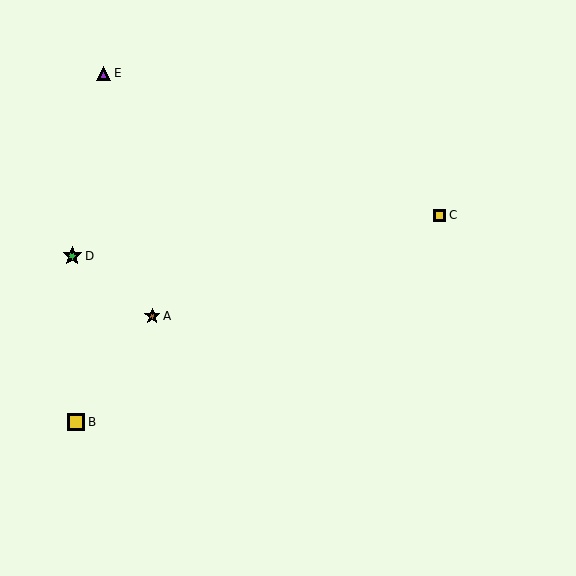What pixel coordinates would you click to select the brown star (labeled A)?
Click at (152, 316) to select the brown star A.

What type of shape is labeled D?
Shape D is a green star.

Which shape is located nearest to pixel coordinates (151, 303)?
The brown star (labeled A) at (152, 316) is nearest to that location.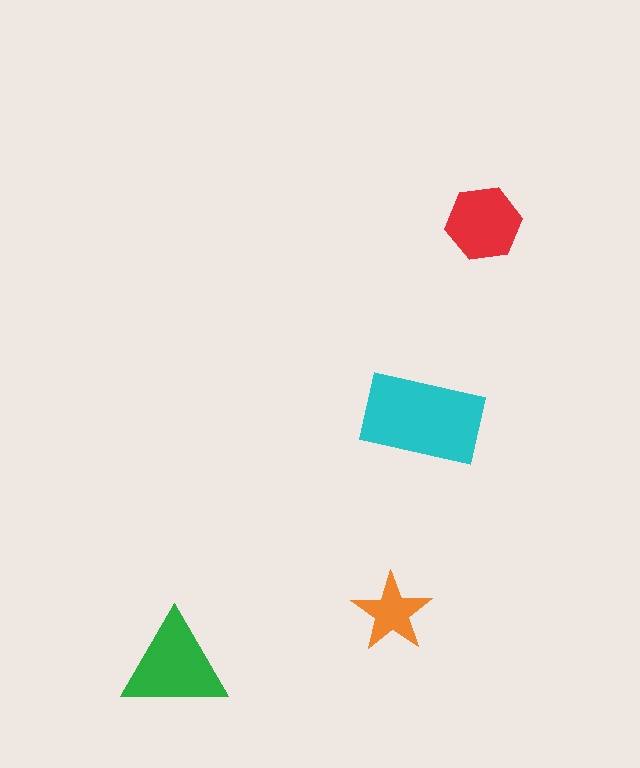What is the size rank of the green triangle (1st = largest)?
2nd.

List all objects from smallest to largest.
The orange star, the red hexagon, the green triangle, the cyan rectangle.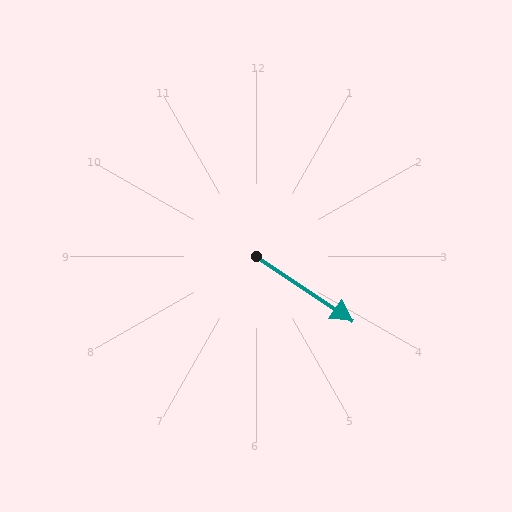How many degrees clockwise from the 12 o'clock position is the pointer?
Approximately 124 degrees.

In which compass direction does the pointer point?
Southeast.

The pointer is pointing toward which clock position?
Roughly 4 o'clock.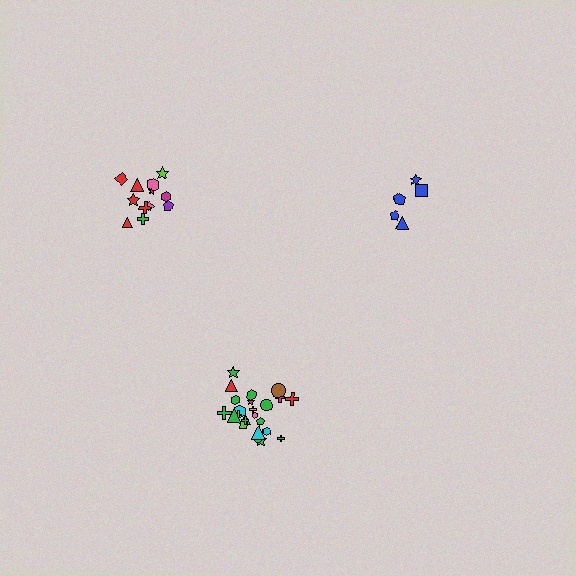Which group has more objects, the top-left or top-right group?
The top-left group.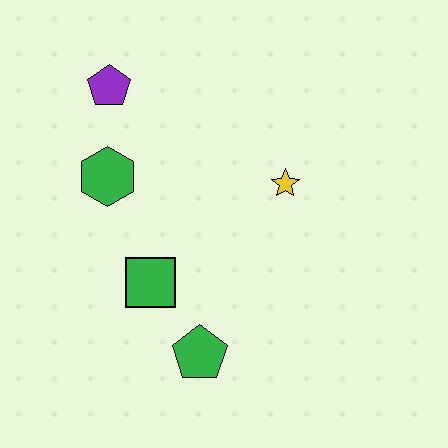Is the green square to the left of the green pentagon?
Yes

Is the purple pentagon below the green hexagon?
No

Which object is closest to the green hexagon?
The purple pentagon is closest to the green hexagon.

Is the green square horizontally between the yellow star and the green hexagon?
Yes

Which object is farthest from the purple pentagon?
The green pentagon is farthest from the purple pentagon.